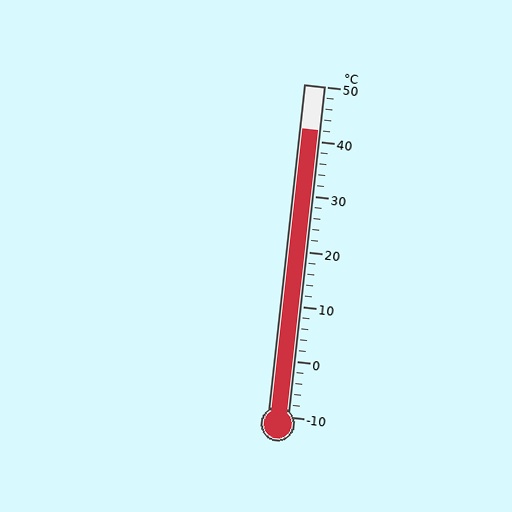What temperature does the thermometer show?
The thermometer shows approximately 42°C.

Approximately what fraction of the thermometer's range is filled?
The thermometer is filled to approximately 85% of its range.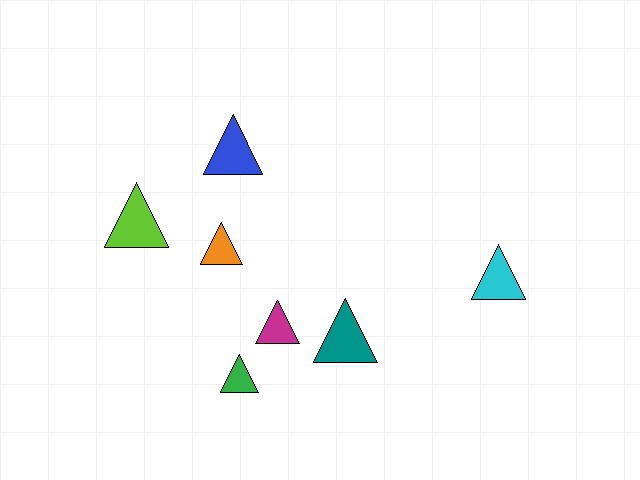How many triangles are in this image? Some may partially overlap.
There are 7 triangles.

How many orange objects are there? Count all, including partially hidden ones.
There is 1 orange object.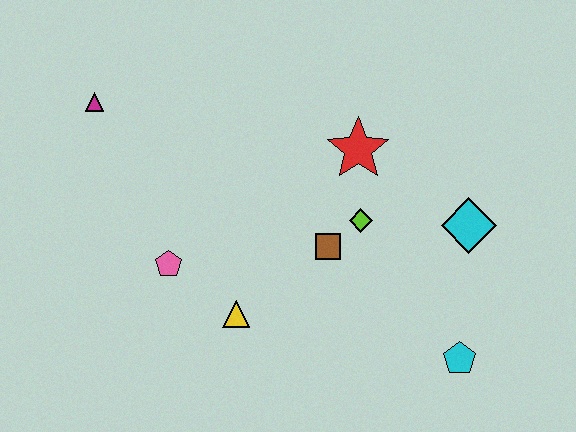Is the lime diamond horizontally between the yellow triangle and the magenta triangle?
No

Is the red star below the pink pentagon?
No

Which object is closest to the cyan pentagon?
The cyan diamond is closest to the cyan pentagon.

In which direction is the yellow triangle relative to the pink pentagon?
The yellow triangle is to the right of the pink pentagon.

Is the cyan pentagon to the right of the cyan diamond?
No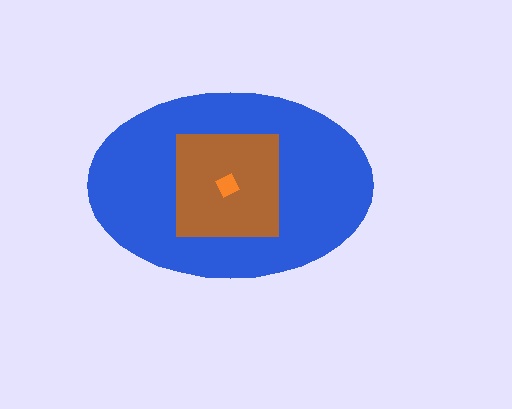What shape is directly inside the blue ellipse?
The brown square.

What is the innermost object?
The orange diamond.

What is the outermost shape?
The blue ellipse.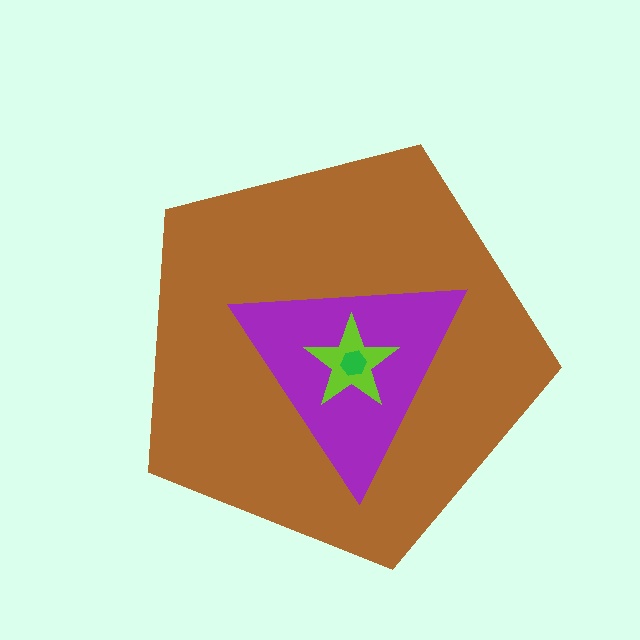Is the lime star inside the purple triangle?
Yes.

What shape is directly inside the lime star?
The green hexagon.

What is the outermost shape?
The brown pentagon.